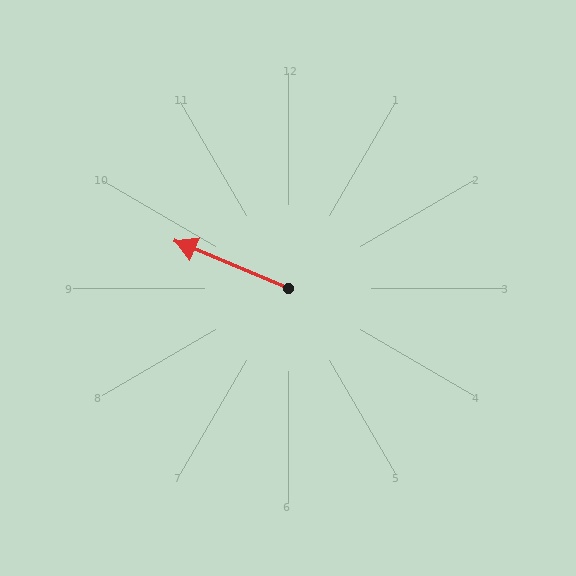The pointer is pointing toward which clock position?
Roughly 10 o'clock.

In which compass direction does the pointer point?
Northwest.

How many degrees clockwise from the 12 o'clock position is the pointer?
Approximately 293 degrees.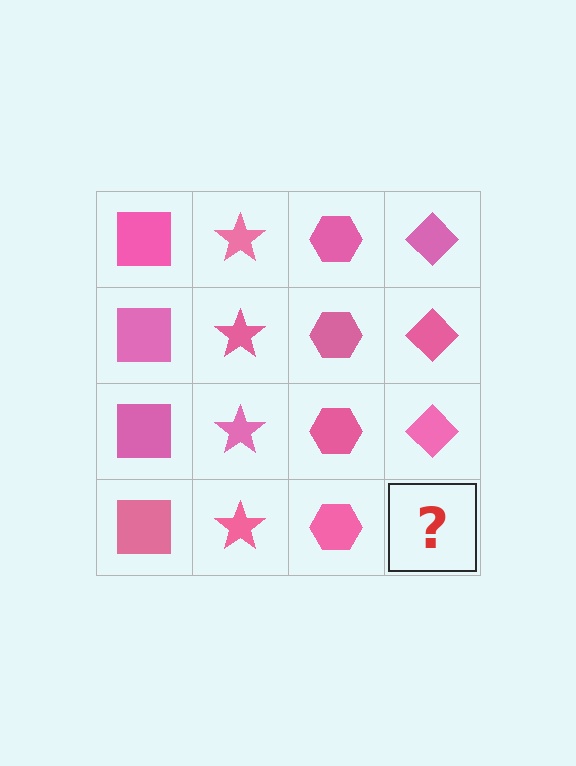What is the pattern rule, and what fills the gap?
The rule is that each column has a consistent shape. The gap should be filled with a pink diamond.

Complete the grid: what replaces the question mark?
The question mark should be replaced with a pink diamond.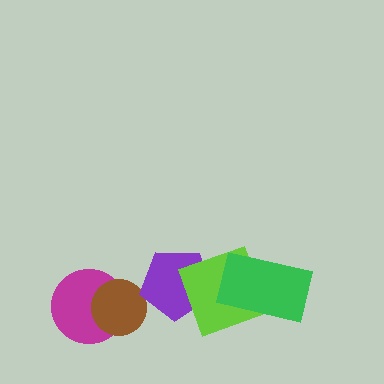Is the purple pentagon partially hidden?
Yes, it is partially covered by another shape.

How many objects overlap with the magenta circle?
1 object overlaps with the magenta circle.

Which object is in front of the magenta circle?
The brown circle is in front of the magenta circle.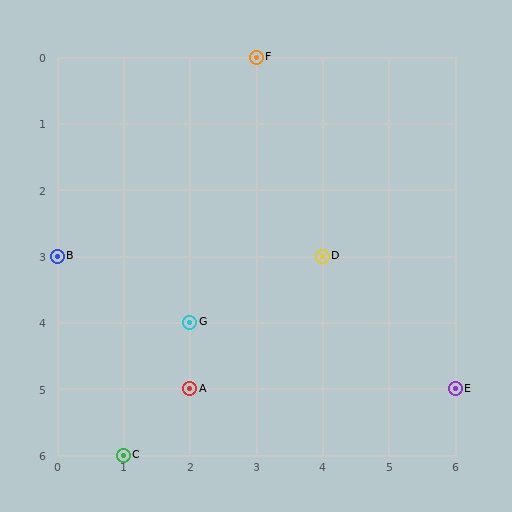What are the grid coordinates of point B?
Point B is at grid coordinates (0, 3).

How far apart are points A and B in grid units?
Points A and B are 2 columns and 2 rows apart (about 2.8 grid units diagonally).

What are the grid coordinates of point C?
Point C is at grid coordinates (1, 6).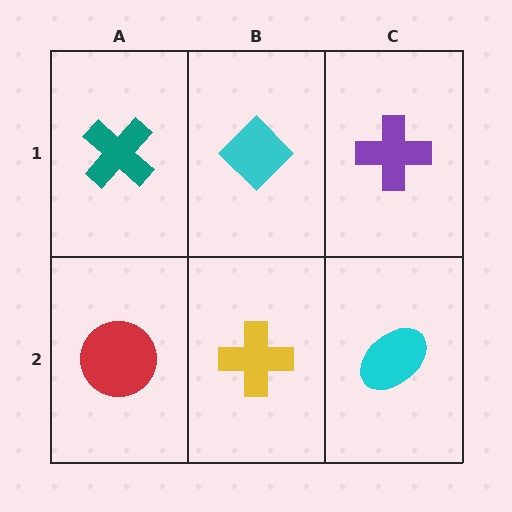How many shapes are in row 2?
3 shapes.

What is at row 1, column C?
A purple cross.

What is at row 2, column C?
A cyan ellipse.